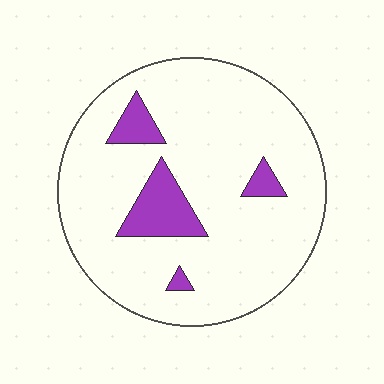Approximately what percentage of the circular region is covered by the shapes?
Approximately 10%.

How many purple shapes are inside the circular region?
4.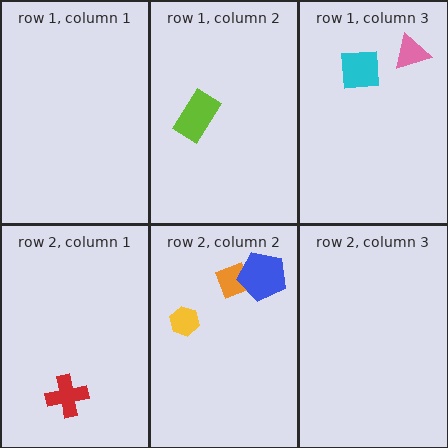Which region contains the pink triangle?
The row 1, column 3 region.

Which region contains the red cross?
The row 2, column 1 region.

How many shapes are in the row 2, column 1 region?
1.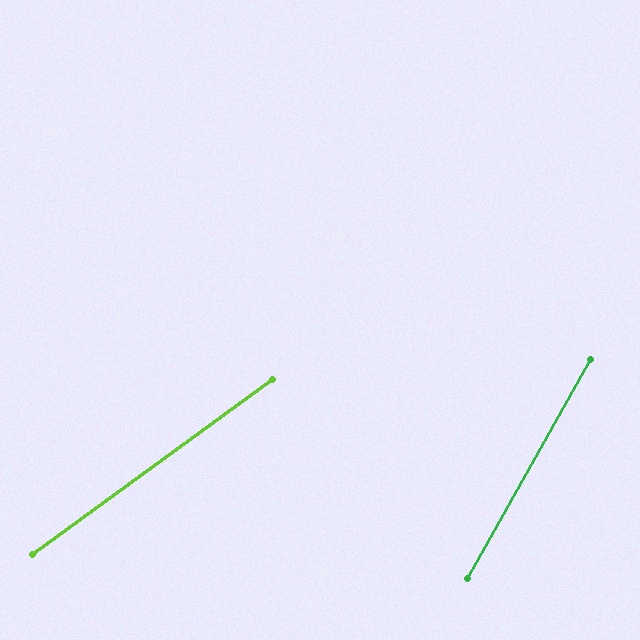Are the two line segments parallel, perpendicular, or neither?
Neither parallel nor perpendicular — they differ by about 25°.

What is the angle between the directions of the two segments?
Approximately 25 degrees.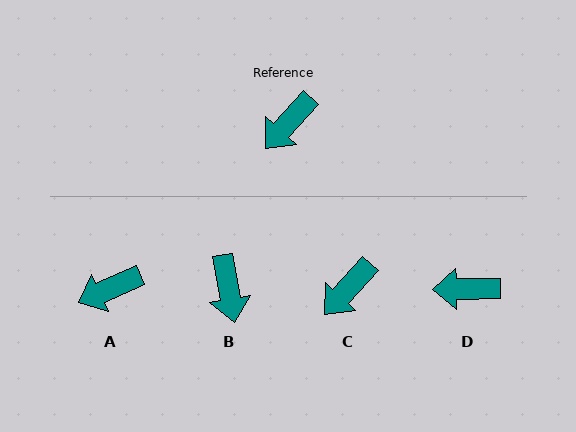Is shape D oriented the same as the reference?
No, it is off by about 47 degrees.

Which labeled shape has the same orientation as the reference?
C.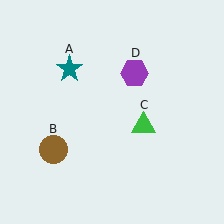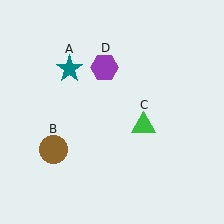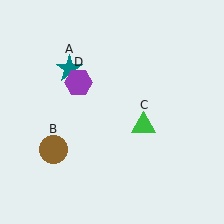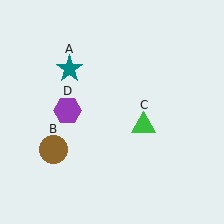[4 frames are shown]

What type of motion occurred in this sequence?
The purple hexagon (object D) rotated counterclockwise around the center of the scene.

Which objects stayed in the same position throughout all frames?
Teal star (object A) and brown circle (object B) and green triangle (object C) remained stationary.